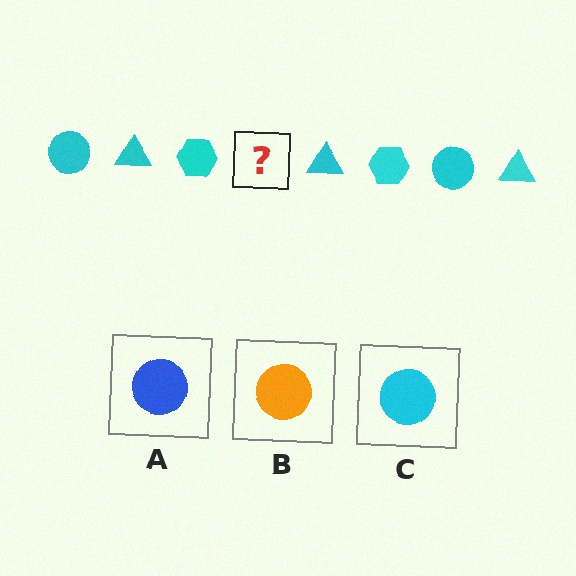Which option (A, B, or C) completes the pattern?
C.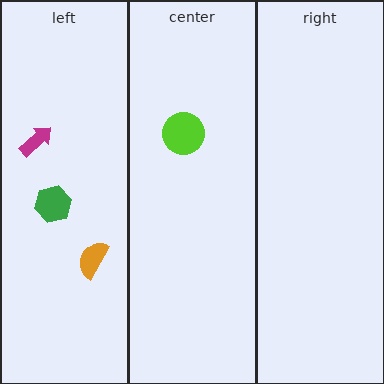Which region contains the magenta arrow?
The left region.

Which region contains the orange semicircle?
The left region.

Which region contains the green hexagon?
The left region.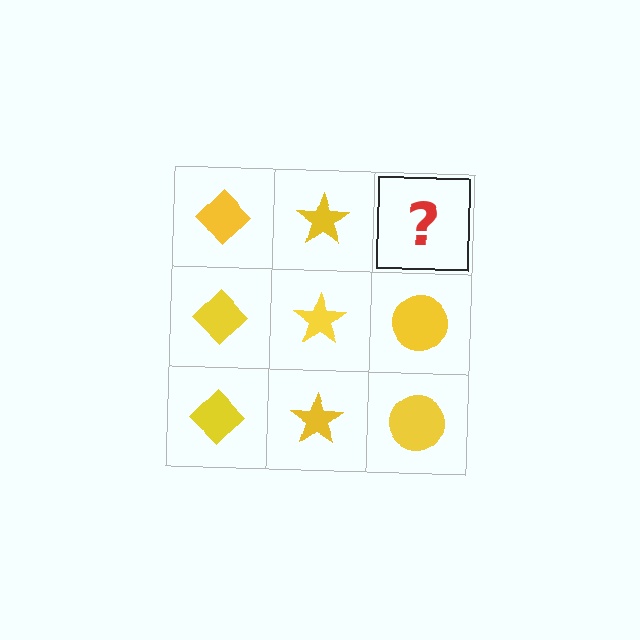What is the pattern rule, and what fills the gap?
The rule is that each column has a consistent shape. The gap should be filled with a yellow circle.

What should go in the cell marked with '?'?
The missing cell should contain a yellow circle.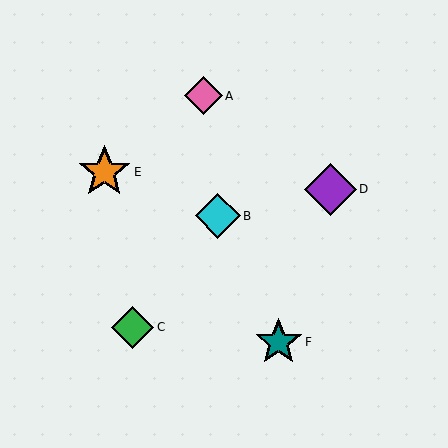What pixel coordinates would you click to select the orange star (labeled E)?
Click at (104, 172) to select the orange star E.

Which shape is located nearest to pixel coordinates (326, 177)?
The purple diamond (labeled D) at (330, 189) is nearest to that location.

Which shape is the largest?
The orange star (labeled E) is the largest.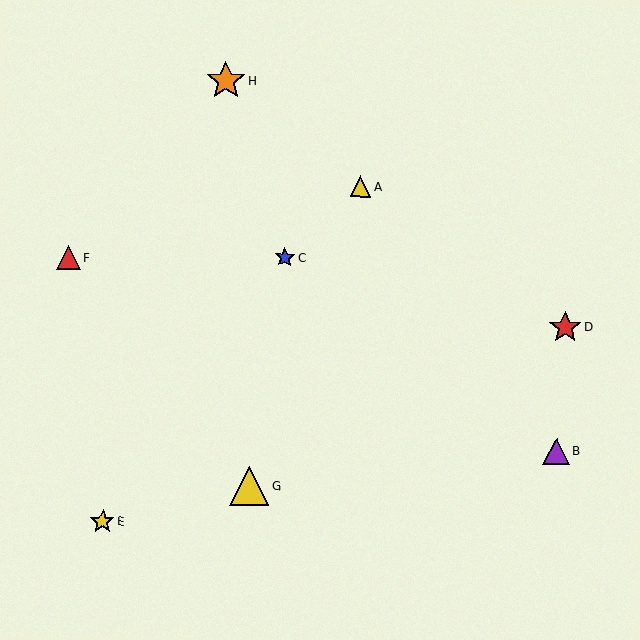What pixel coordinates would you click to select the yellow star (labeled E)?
Click at (103, 522) to select the yellow star E.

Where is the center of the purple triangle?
The center of the purple triangle is at (556, 451).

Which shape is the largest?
The yellow triangle (labeled G) is the largest.